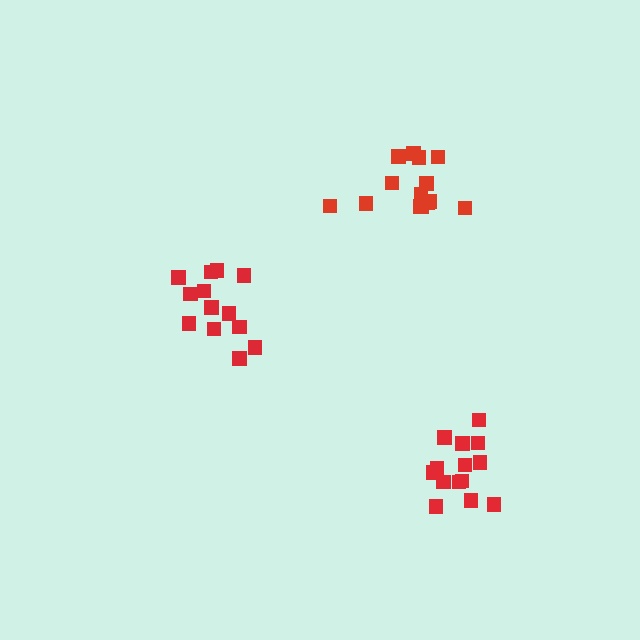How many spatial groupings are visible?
There are 3 spatial groupings.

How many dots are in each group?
Group 1: 13 dots, Group 2: 14 dots, Group 3: 14 dots (41 total).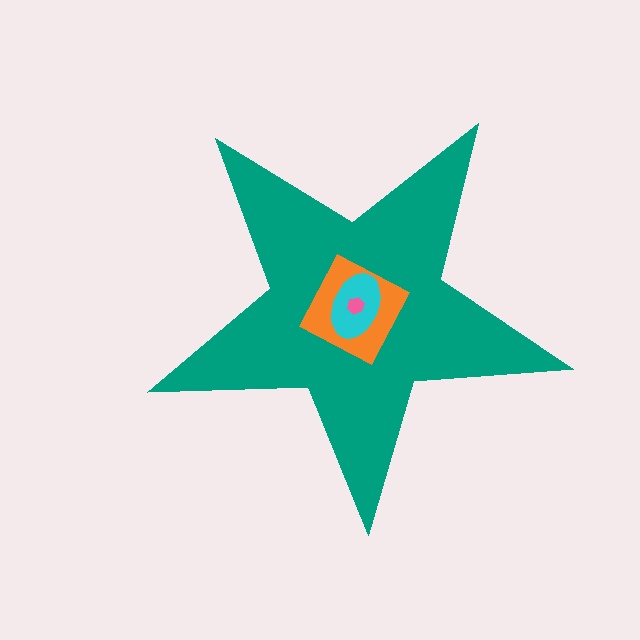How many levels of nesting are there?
4.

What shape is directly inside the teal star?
The orange square.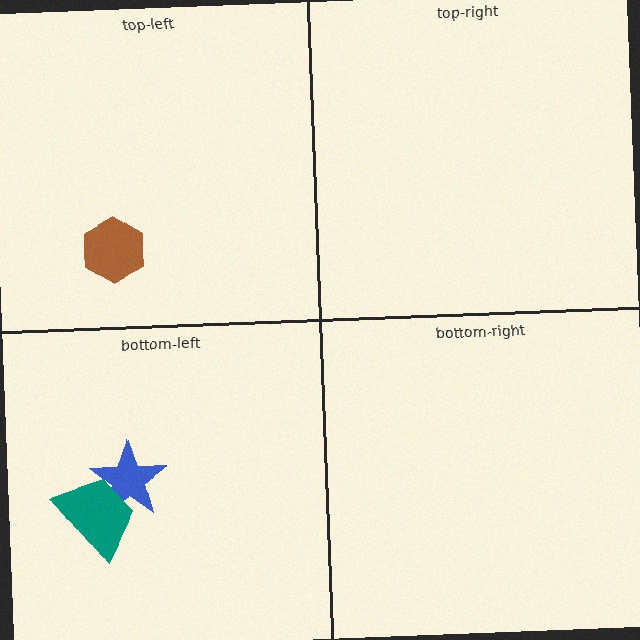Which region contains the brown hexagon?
The top-left region.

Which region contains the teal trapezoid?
The bottom-left region.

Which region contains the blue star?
The bottom-left region.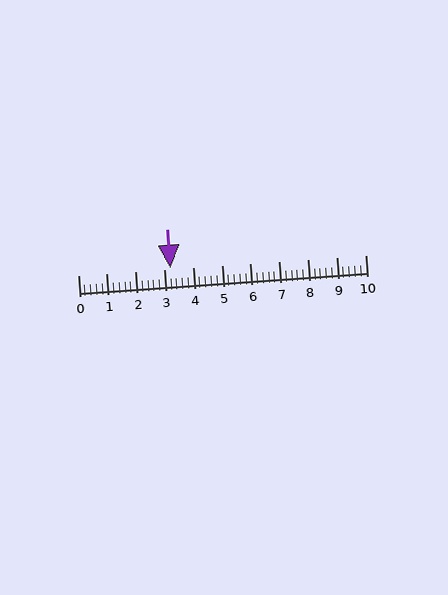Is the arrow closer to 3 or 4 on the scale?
The arrow is closer to 3.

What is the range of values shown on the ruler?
The ruler shows values from 0 to 10.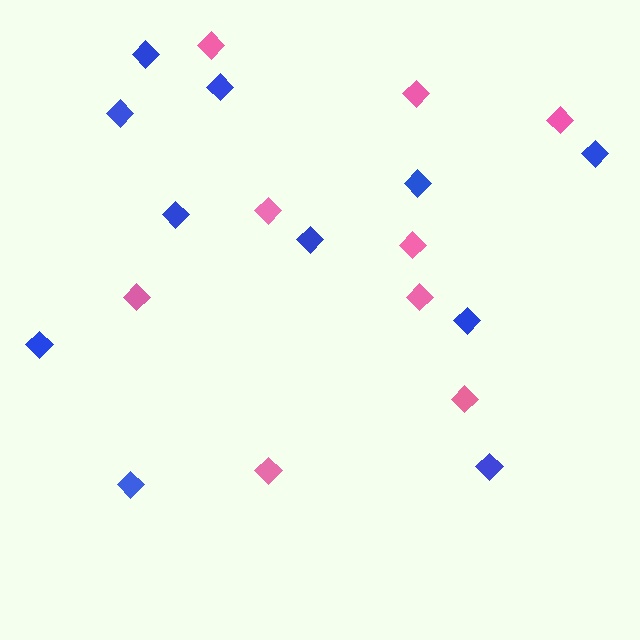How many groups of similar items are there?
There are 2 groups: one group of pink diamonds (9) and one group of blue diamonds (11).